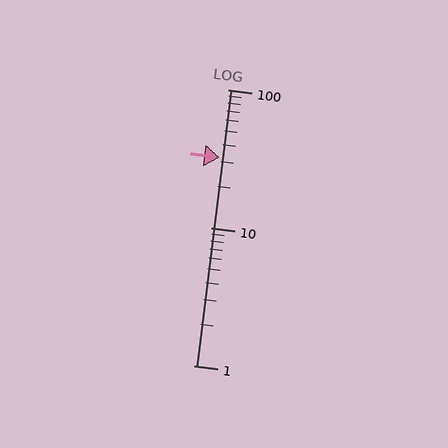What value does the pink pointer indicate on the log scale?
The pointer indicates approximately 32.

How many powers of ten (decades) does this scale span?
The scale spans 2 decades, from 1 to 100.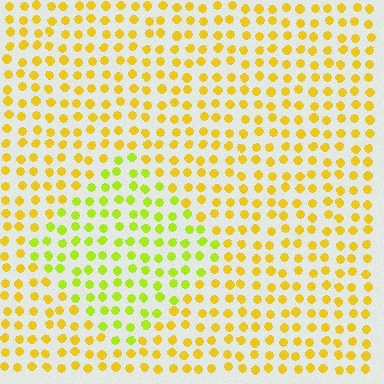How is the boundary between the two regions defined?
The boundary is defined purely by a slight shift in hue (about 31 degrees). Spacing, size, and orientation are identical on both sides.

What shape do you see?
I see a diamond.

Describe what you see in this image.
The image is filled with small yellow elements in a uniform arrangement. A diamond-shaped region is visible where the elements are tinted to a slightly different hue, forming a subtle color boundary.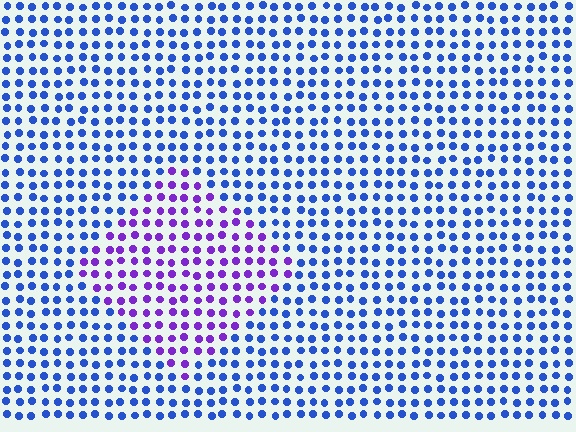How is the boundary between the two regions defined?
The boundary is defined purely by a slight shift in hue (about 47 degrees). Spacing, size, and orientation are identical on both sides.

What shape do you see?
I see a diamond.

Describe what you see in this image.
The image is filled with small blue elements in a uniform arrangement. A diamond-shaped region is visible where the elements are tinted to a slightly different hue, forming a subtle color boundary.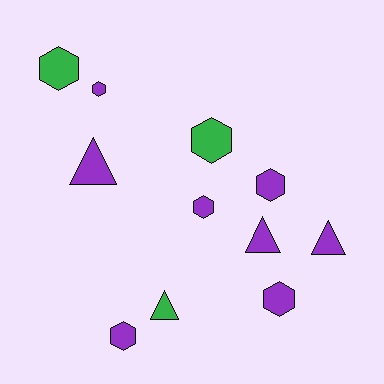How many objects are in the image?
There are 11 objects.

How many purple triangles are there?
There are 3 purple triangles.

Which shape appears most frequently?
Hexagon, with 7 objects.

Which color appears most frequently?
Purple, with 8 objects.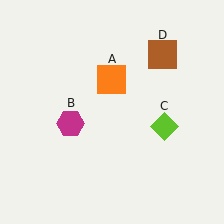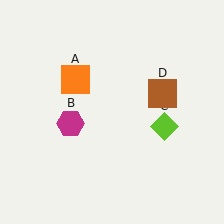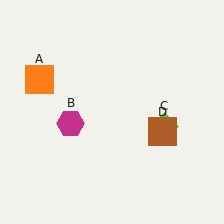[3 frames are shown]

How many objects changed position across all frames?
2 objects changed position: orange square (object A), brown square (object D).